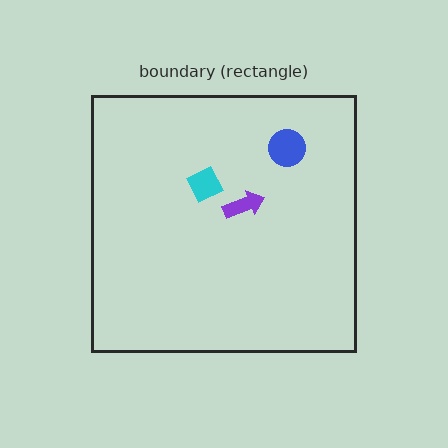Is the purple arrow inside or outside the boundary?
Inside.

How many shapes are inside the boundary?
3 inside, 0 outside.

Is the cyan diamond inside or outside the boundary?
Inside.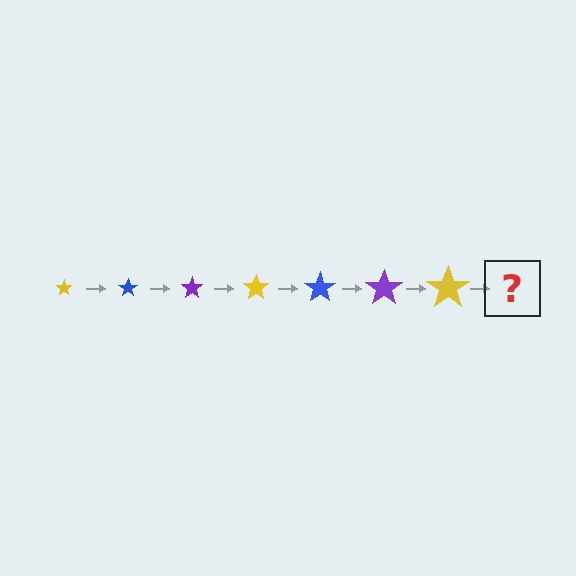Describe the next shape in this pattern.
It should be a blue star, larger than the previous one.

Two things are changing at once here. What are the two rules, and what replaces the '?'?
The two rules are that the star grows larger each step and the color cycles through yellow, blue, and purple. The '?' should be a blue star, larger than the previous one.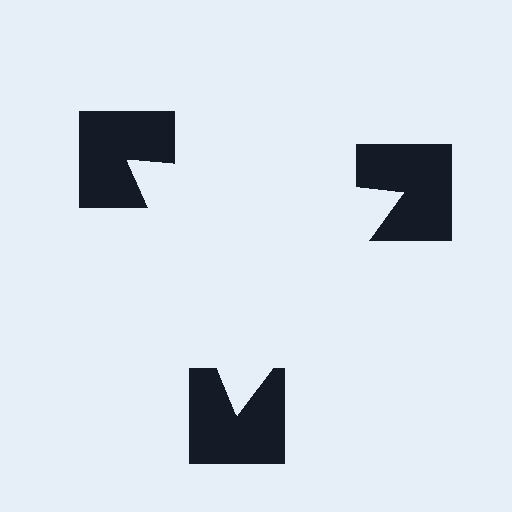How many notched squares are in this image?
There are 3 — one at each vertex of the illusory triangle.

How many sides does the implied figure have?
3 sides.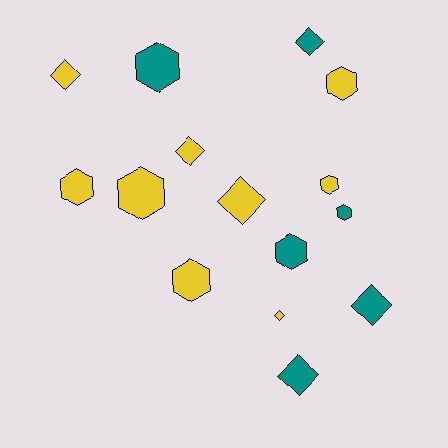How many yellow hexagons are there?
There are 5 yellow hexagons.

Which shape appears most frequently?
Hexagon, with 8 objects.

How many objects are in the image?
There are 15 objects.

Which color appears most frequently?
Yellow, with 9 objects.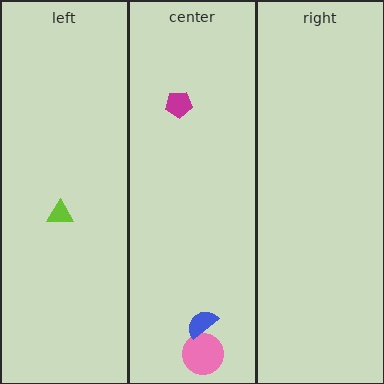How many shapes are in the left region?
1.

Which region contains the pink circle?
The center region.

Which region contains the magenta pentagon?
The center region.